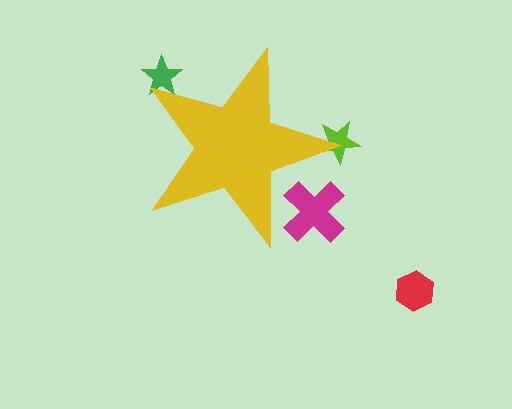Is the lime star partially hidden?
Yes, the lime star is partially hidden behind the yellow star.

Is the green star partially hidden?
Yes, the green star is partially hidden behind the yellow star.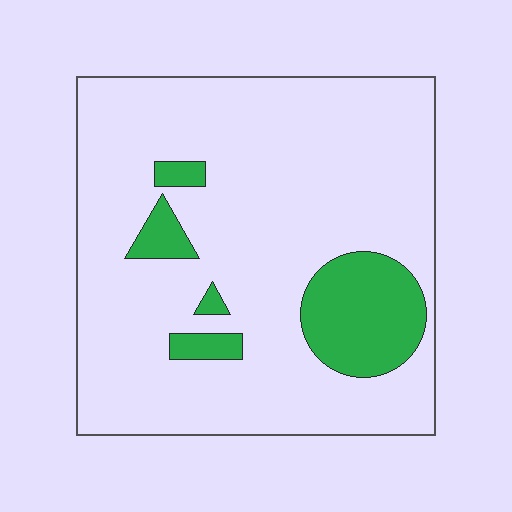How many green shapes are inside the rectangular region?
5.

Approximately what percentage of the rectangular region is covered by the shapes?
Approximately 15%.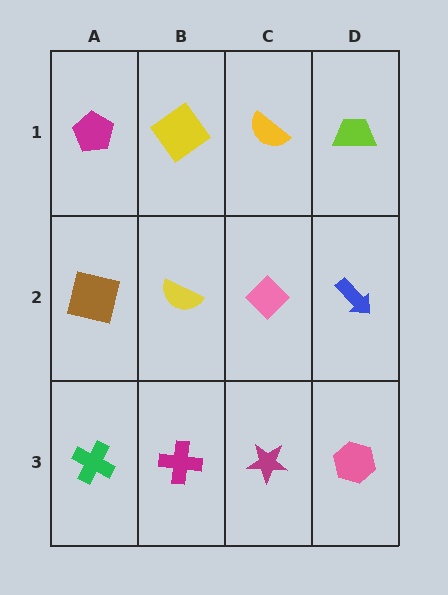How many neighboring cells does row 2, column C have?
4.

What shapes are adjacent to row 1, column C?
A pink diamond (row 2, column C), a yellow diamond (row 1, column B), a lime trapezoid (row 1, column D).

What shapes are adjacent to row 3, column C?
A pink diamond (row 2, column C), a magenta cross (row 3, column B), a pink hexagon (row 3, column D).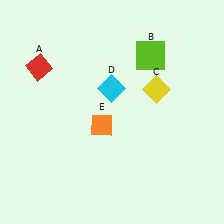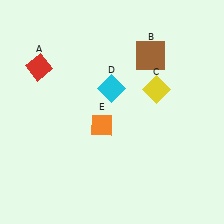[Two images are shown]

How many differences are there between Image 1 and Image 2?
There is 1 difference between the two images.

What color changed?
The square (B) changed from lime in Image 1 to brown in Image 2.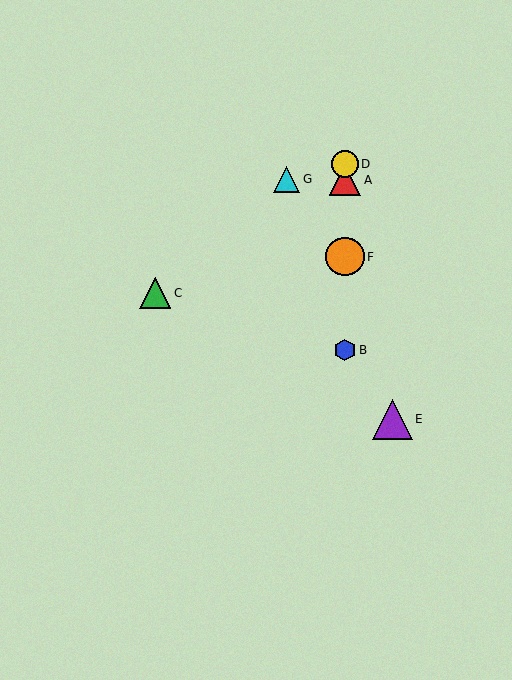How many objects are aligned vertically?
4 objects (A, B, D, F) are aligned vertically.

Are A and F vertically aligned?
Yes, both are at x≈345.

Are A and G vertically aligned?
No, A is at x≈345 and G is at x≈287.